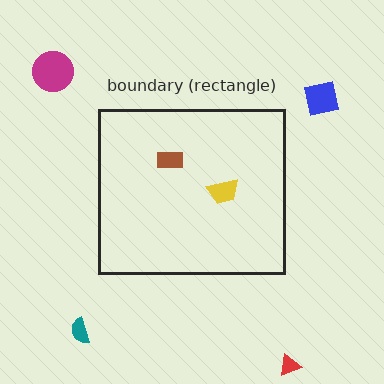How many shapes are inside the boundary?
2 inside, 4 outside.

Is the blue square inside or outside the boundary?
Outside.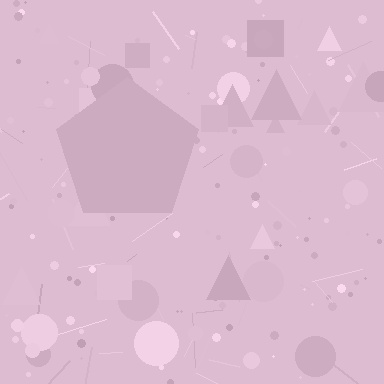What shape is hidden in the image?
A pentagon is hidden in the image.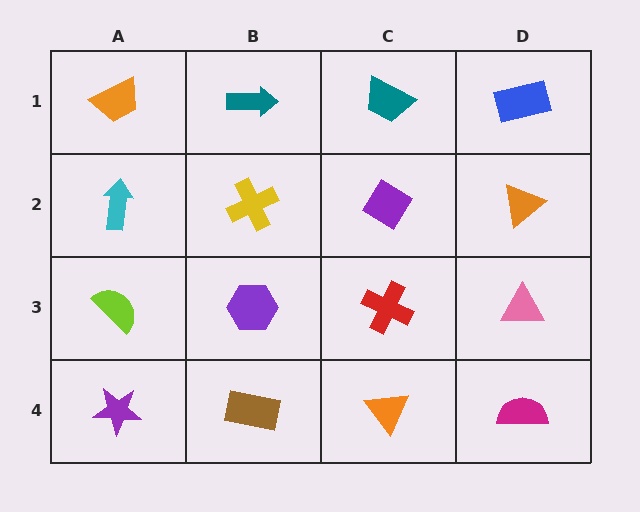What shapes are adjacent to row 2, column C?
A teal trapezoid (row 1, column C), a red cross (row 3, column C), a yellow cross (row 2, column B), an orange triangle (row 2, column D).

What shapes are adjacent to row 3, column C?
A purple diamond (row 2, column C), an orange triangle (row 4, column C), a purple hexagon (row 3, column B), a pink triangle (row 3, column D).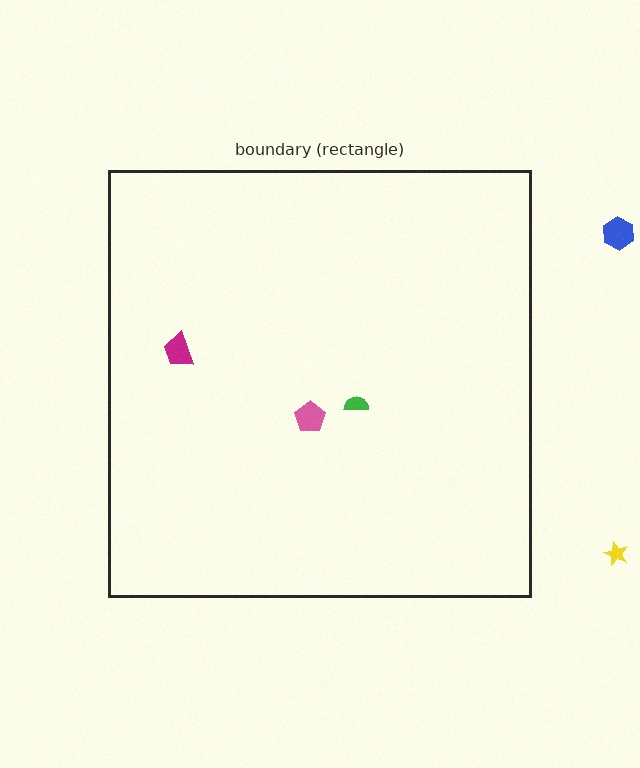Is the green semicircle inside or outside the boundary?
Inside.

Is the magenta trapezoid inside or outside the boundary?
Inside.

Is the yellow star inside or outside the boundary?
Outside.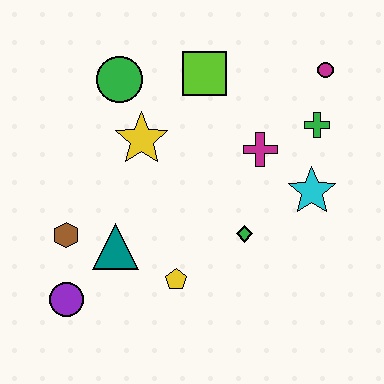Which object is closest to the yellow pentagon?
The teal triangle is closest to the yellow pentagon.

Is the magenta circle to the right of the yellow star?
Yes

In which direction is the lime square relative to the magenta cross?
The lime square is above the magenta cross.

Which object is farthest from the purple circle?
The magenta circle is farthest from the purple circle.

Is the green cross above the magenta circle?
No